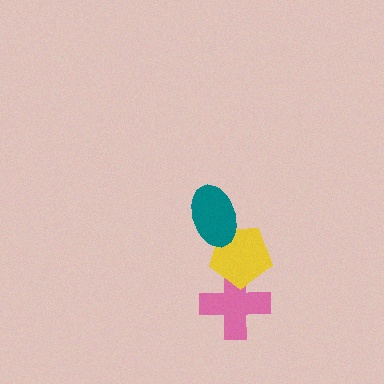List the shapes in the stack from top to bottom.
From top to bottom: the teal ellipse, the yellow pentagon, the pink cross.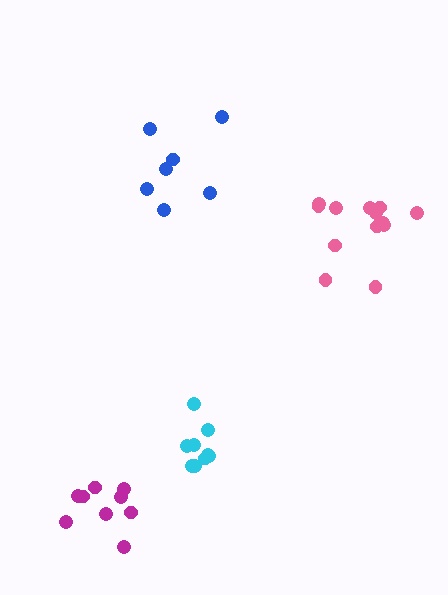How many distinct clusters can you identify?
There are 4 distinct clusters.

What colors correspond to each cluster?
The clusters are colored: cyan, pink, blue, magenta.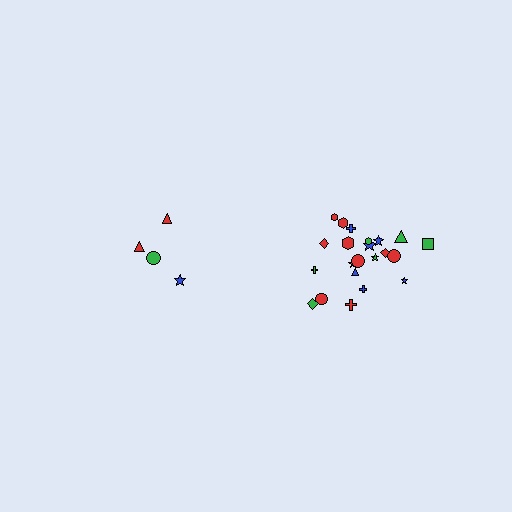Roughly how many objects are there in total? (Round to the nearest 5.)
Roughly 25 objects in total.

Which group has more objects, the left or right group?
The right group.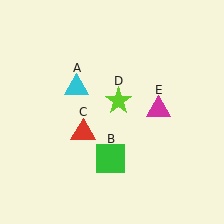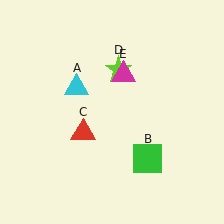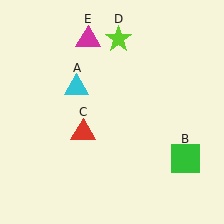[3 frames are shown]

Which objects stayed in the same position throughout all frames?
Cyan triangle (object A) and red triangle (object C) remained stationary.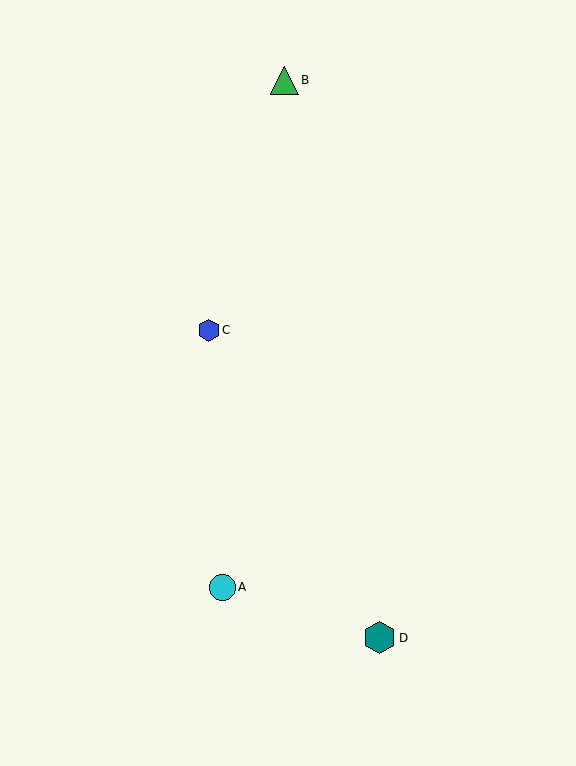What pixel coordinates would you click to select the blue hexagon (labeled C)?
Click at (209, 330) to select the blue hexagon C.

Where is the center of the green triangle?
The center of the green triangle is at (285, 80).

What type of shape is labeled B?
Shape B is a green triangle.